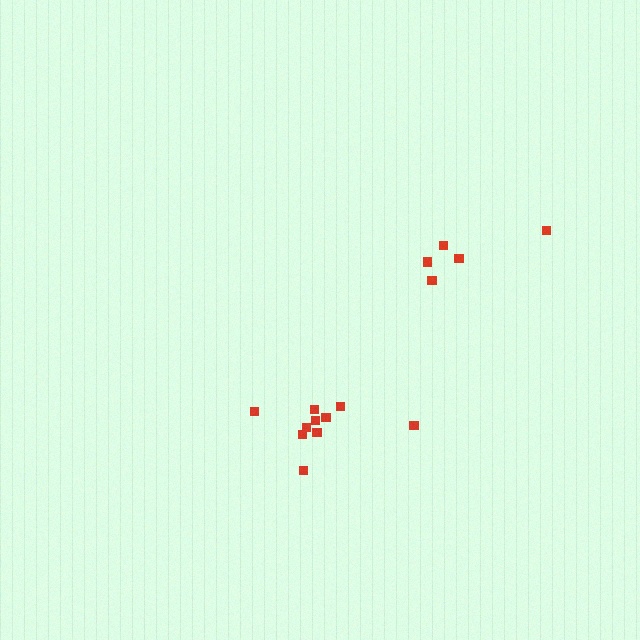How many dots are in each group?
Group 1: 5 dots, Group 2: 10 dots (15 total).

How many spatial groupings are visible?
There are 2 spatial groupings.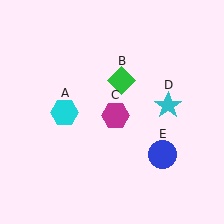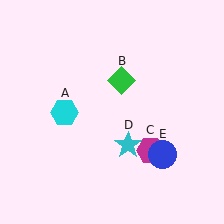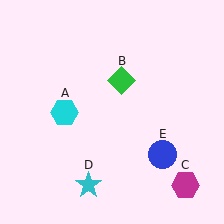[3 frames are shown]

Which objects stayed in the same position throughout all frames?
Cyan hexagon (object A) and green diamond (object B) and blue circle (object E) remained stationary.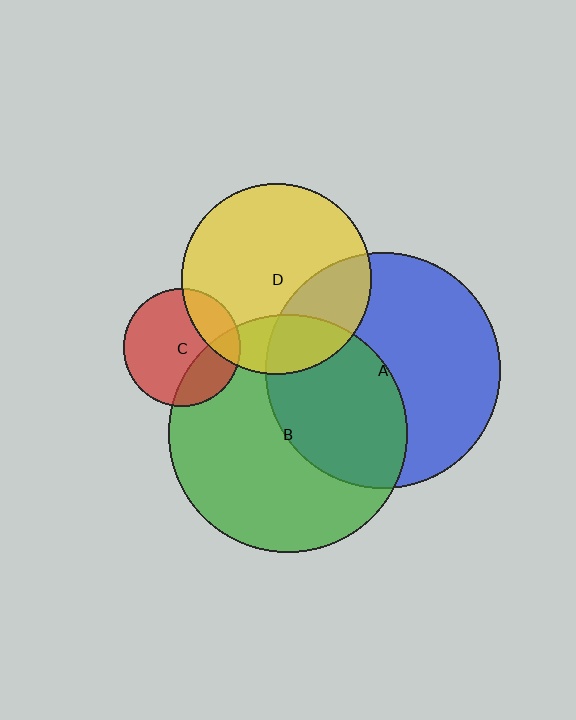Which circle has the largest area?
Circle B (green).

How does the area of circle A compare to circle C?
Approximately 4.0 times.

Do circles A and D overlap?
Yes.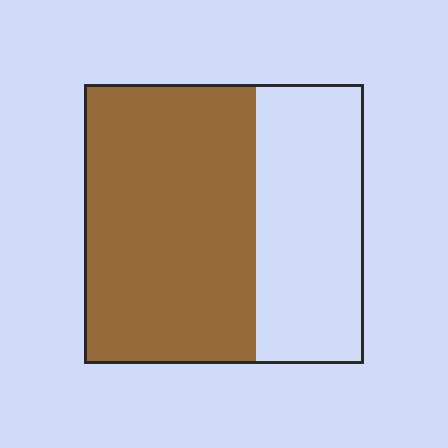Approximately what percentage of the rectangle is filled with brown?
Approximately 60%.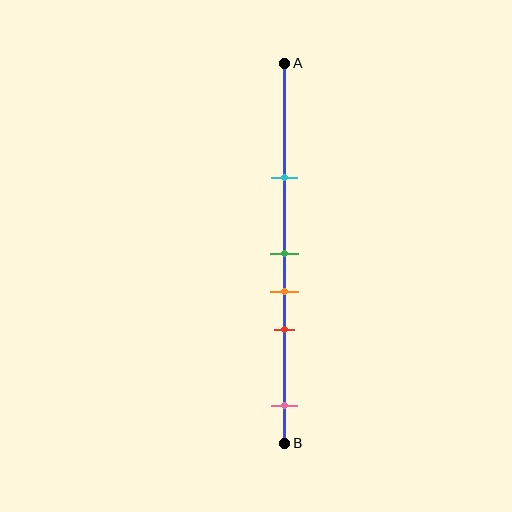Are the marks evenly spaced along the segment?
No, the marks are not evenly spaced.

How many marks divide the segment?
There are 5 marks dividing the segment.